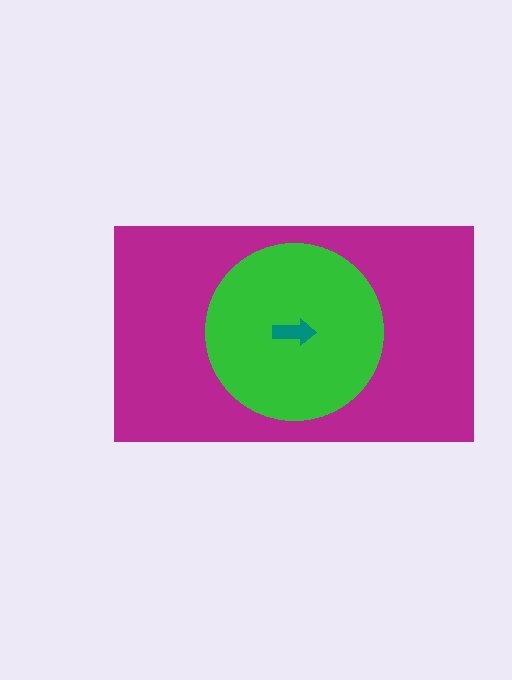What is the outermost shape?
The magenta rectangle.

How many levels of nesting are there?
3.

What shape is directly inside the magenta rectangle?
The green circle.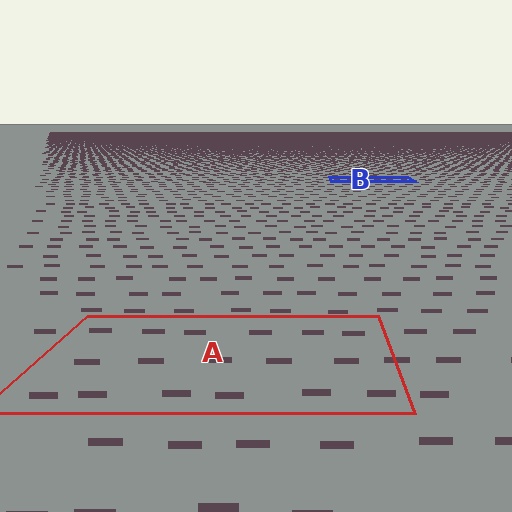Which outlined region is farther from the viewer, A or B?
Region B is farther from the viewer — the texture elements inside it appear smaller and more densely packed.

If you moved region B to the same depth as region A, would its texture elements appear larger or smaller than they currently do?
They would appear larger. At a closer depth, the same texture elements are projected at a bigger on-screen size.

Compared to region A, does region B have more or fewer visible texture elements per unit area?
Region B has more texture elements per unit area — they are packed more densely because it is farther away.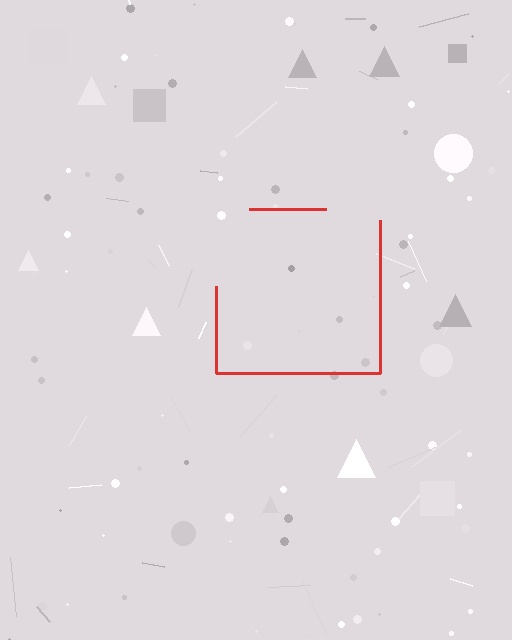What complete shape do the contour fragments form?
The contour fragments form a square.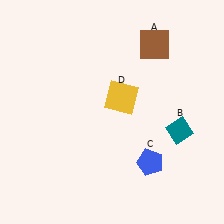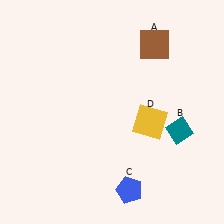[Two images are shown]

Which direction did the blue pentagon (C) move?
The blue pentagon (C) moved down.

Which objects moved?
The objects that moved are: the blue pentagon (C), the yellow square (D).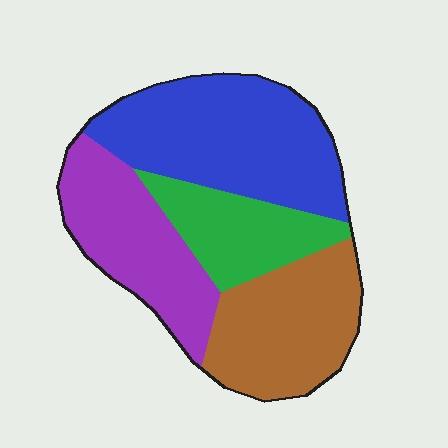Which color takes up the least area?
Green, at roughly 15%.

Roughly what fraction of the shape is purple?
Purple takes up about one quarter (1/4) of the shape.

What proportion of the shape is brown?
Brown takes up about one quarter (1/4) of the shape.